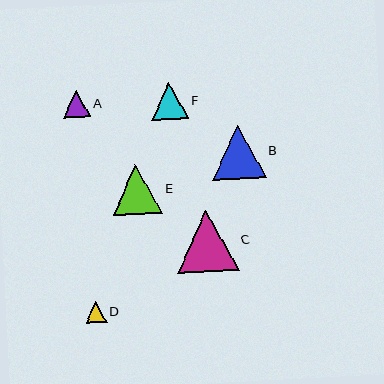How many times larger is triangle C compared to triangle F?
Triangle C is approximately 1.7 times the size of triangle F.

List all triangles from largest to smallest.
From largest to smallest: C, B, E, F, A, D.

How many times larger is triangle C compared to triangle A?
Triangle C is approximately 2.3 times the size of triangle A.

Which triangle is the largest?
Triangle C is the largest with a size of approximately 62 pixels.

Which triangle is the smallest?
Triangle D is the smallest with a size of approximately 21 pixels.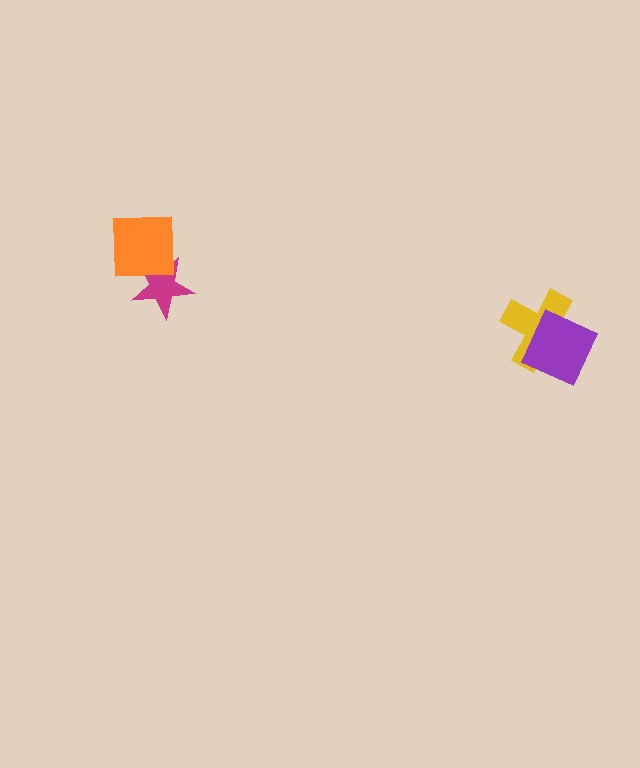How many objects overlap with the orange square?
1 object overlaps with the orange square.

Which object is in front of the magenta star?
The orange square is in front of the magenta star.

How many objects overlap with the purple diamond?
1 object overlaps with the purple diamond.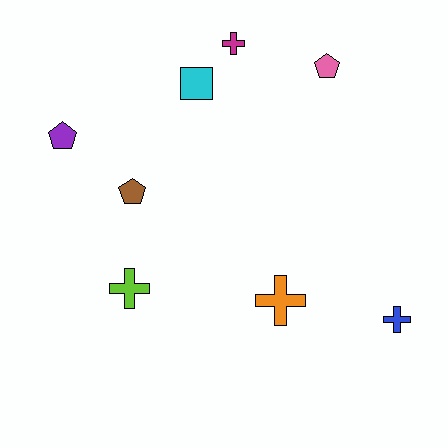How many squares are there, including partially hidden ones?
There is 1 square.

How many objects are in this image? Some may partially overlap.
There are 8 objects.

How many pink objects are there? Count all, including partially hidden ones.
There is 1 pink object.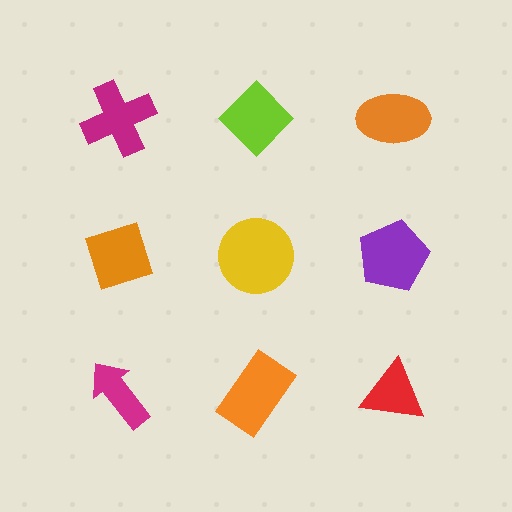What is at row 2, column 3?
A purple pentagon.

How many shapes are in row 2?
3 shapes.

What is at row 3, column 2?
An orange rectangle.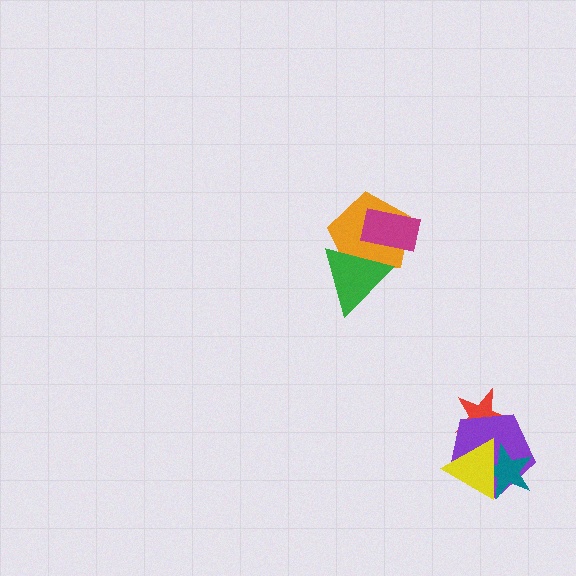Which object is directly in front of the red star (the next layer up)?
The purple pentagon is directly in front of the red star.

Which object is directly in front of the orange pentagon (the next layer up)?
The green triangle is directly in front of the orange pentagon.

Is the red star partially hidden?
Yes, it is partially covered by another shape.